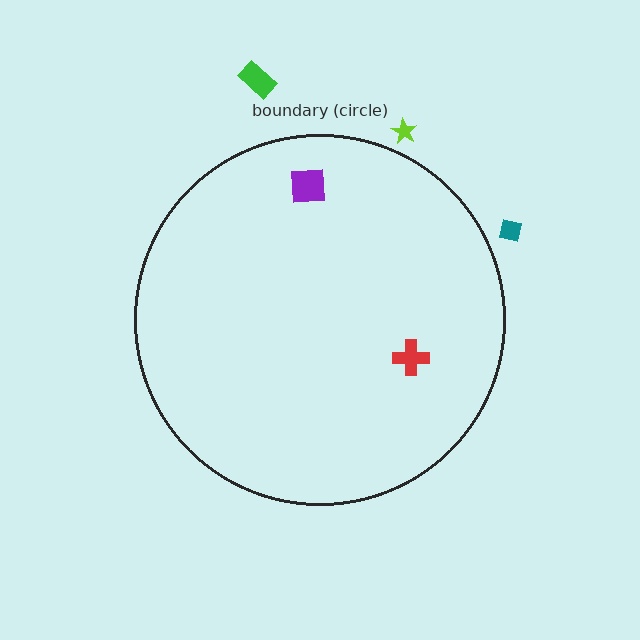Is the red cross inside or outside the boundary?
Inside.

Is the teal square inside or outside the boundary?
Outside.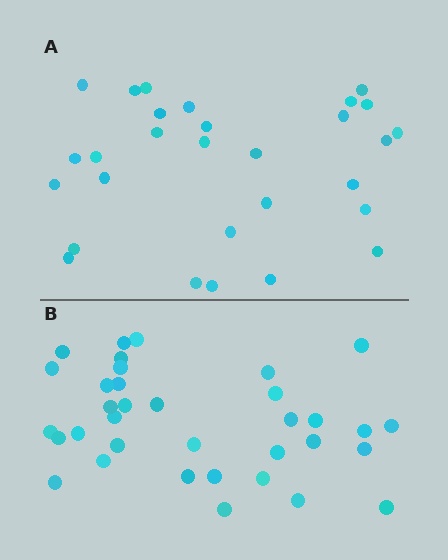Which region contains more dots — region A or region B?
Region B (the bottom region) has more dots.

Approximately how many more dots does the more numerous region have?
Region B has about 6 more dots than region A.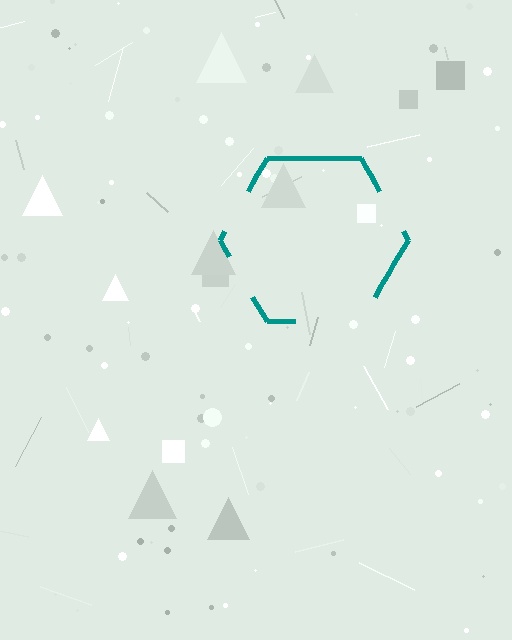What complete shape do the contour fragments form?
The contour fragments form a hexagon.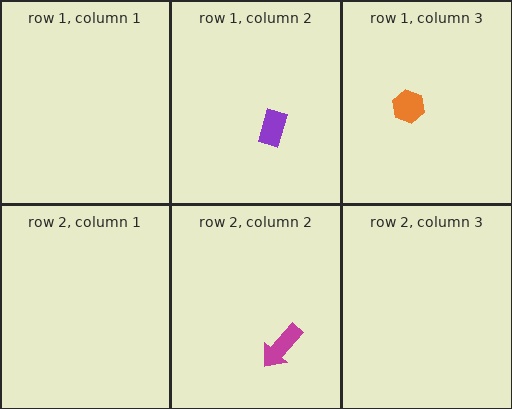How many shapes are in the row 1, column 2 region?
1.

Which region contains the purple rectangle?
The row 1, column 2 region.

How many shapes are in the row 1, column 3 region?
1.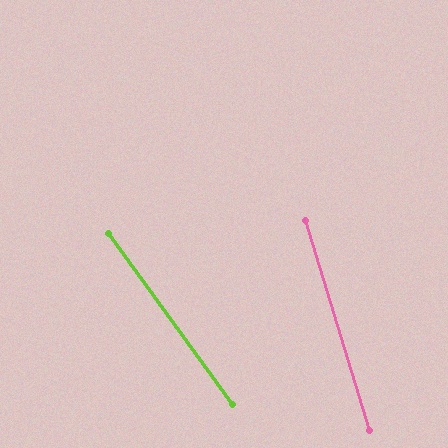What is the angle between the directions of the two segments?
Approximately 19 degrees.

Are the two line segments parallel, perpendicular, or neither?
Neither parallel nor perpendicular — they differ by about 19°.